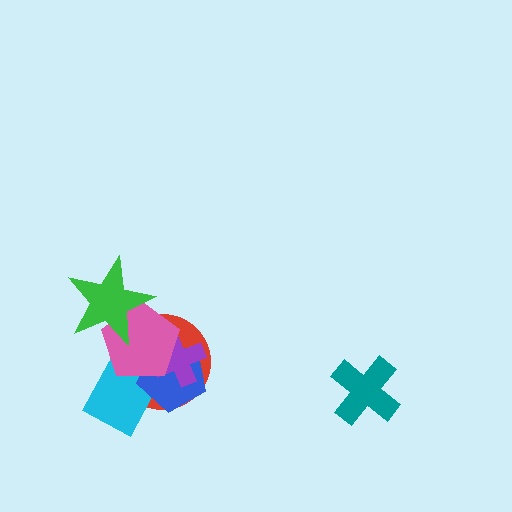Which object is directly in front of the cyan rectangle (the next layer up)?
The blue pentagon is directly in front of the cyan rectangle.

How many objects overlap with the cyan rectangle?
4 objects overlap with the cyan rectangle.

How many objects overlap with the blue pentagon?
4 objects overlap with the blue pentagon.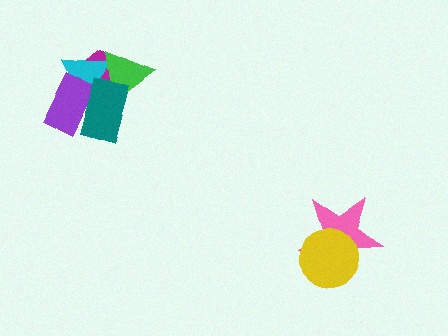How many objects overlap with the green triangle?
3 objects overlap with the green triangle.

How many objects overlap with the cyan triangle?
4 objects overlap with the cyan triangle.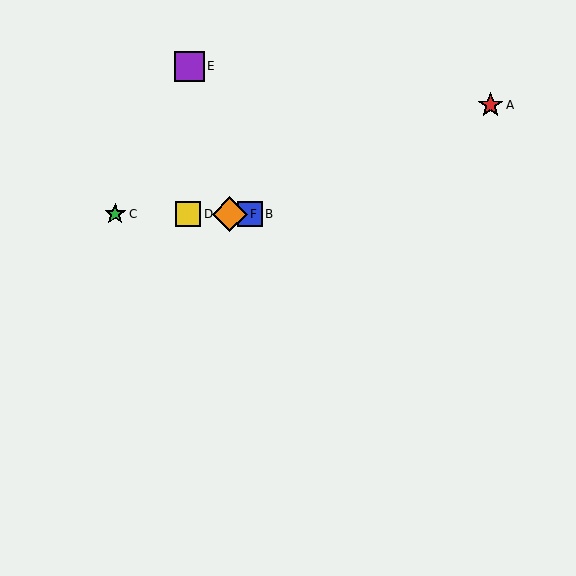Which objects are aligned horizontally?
Objects B, C, D, F are aligned horizontally.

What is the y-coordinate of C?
Object C is at y≈214.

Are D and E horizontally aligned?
No, D is at y≈214 and E is at y≈66.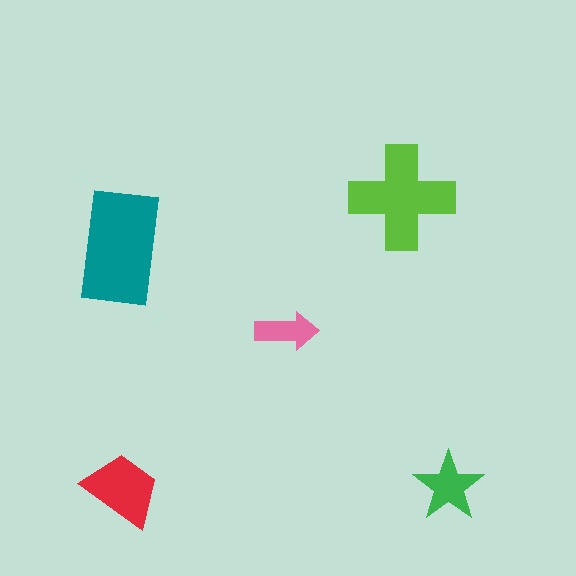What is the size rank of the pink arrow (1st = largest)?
5th.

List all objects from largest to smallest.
The teal rectangle, the lime cross, the red trapezoid, the green star, the pink arrow.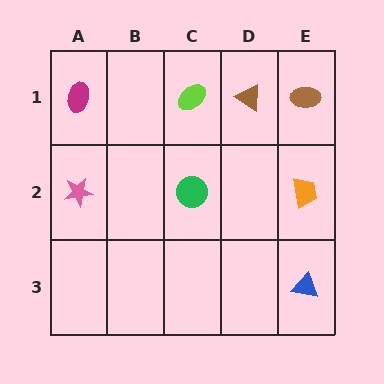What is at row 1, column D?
A brown triangle.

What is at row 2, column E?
An orange trapezoid.